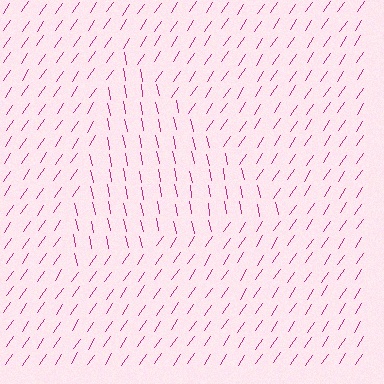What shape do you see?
I see a triangle.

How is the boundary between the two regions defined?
The boundary is defined purely by a change in line orientation (approximately 45 degrees difference). All lines are the same color and thickness.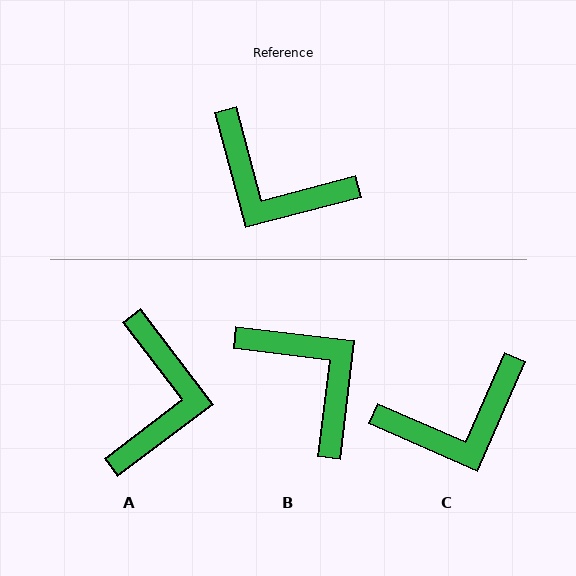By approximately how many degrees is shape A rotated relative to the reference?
Approximately 112 degrees counter-clockwise.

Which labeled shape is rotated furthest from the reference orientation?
B, about 158 degrees away.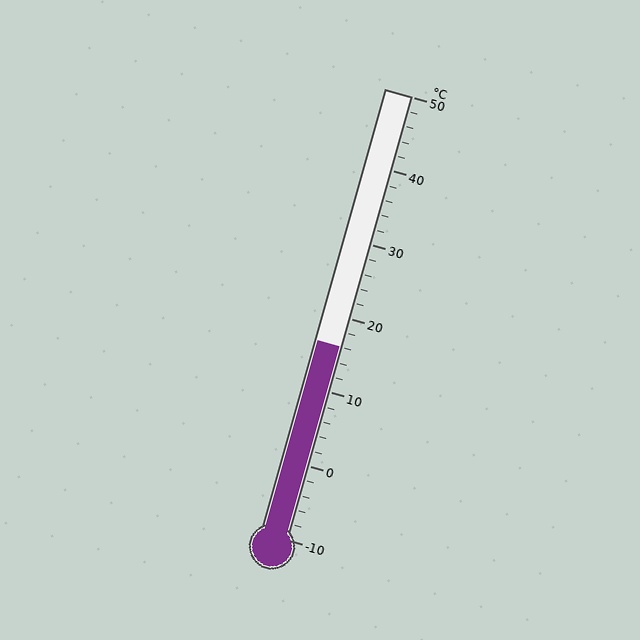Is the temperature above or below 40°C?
The temperature is below 40°C.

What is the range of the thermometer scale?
The thermometer scale ranges from -10°C to 50°C.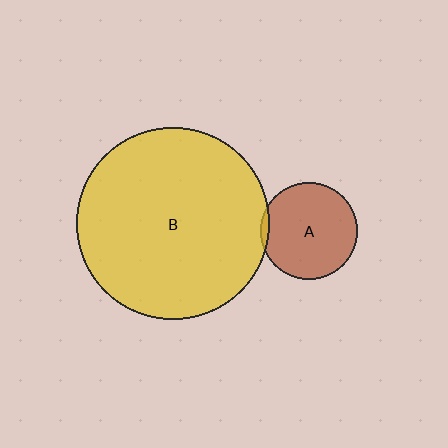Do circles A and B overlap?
Yes.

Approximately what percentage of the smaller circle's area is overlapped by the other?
Approximately 5%.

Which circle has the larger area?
Circle B (yellow).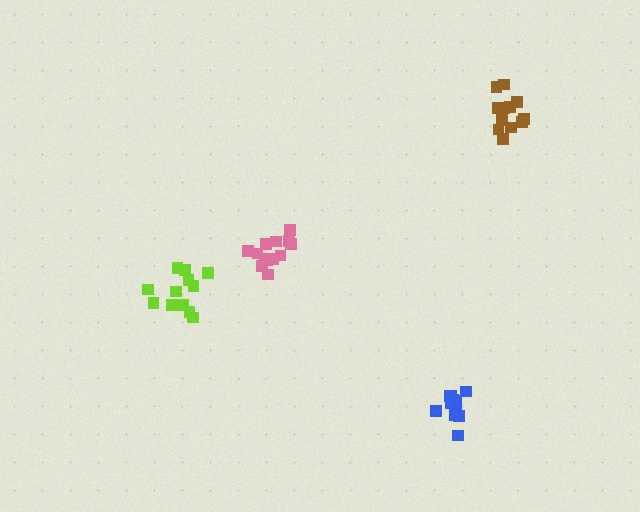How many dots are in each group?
Group 1: 12 dots, Group 2: 14 dots, Group 3: 14 dots, Group 4: 12 dots (52 total).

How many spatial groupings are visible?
There are 4 spatial groupings.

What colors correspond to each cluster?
The clusters are colored: blue, pink, brown, lime.